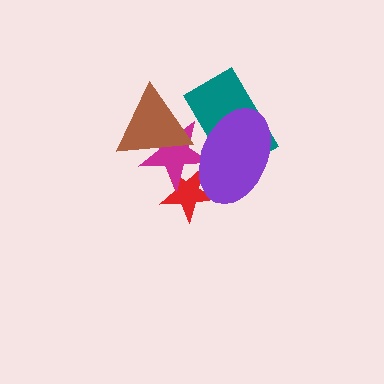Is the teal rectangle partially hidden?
Yes, it is partially covered by another shape.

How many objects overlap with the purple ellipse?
3 objects overlap with the purple ellipse.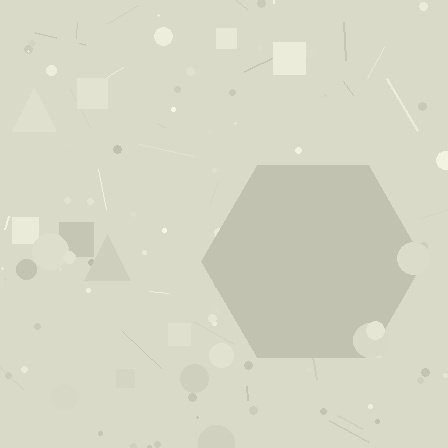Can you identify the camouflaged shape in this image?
The camouflaged shape is a hexagon.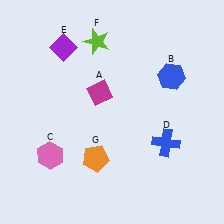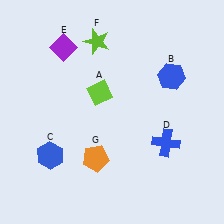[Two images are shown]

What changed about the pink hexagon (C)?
In Image 1, C is pink. In Image 2, it changed to blue.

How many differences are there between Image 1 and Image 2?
There are 2 differences between the two images.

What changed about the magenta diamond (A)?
In Image 1, A is magenta. In Image 2, it changed to lime.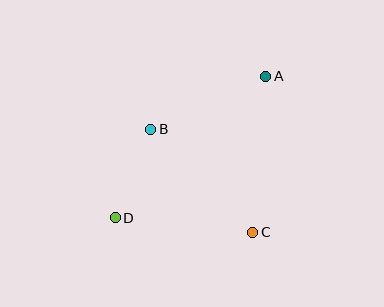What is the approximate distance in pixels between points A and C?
The distance between A and C is approximately 157 pixels.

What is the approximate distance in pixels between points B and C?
The distance between B and C is approximately 145 pixels.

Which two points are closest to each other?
Points B and D are closest to each other.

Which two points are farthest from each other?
Points A and D are farthest from each other.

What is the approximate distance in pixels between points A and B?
The distance between A and B is approximately 127 pixels.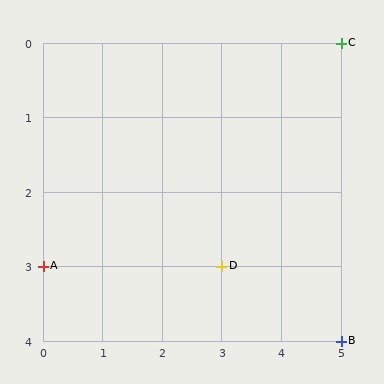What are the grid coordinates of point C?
Point C is at grid coordinates (5, 0).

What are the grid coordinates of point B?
Point B is at grid coordinates (5, 4).